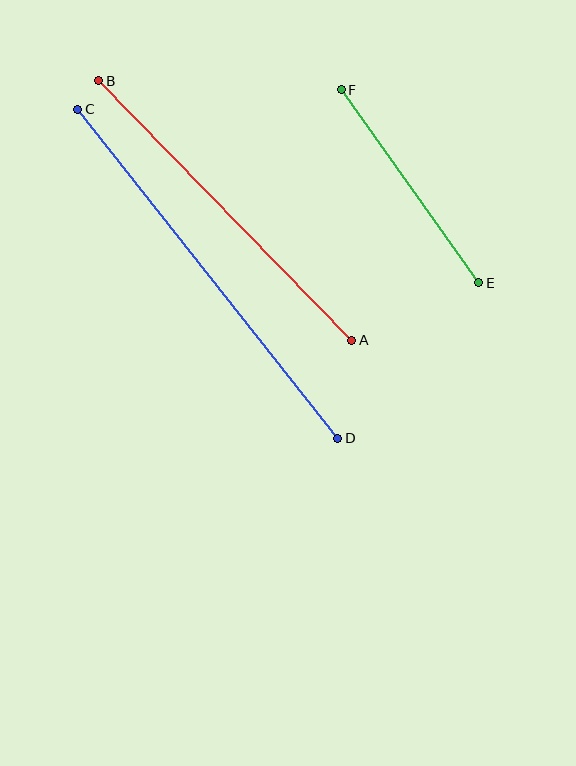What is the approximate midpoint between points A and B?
The midpoint is at approximately (225, 210) pixels.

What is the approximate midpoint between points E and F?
The midpoint is at approximately (410, 186) pixels.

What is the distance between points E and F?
The distance is approximately 237 pixels.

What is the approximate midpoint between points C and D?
The midpoint is at approximately (208, 274) pixels.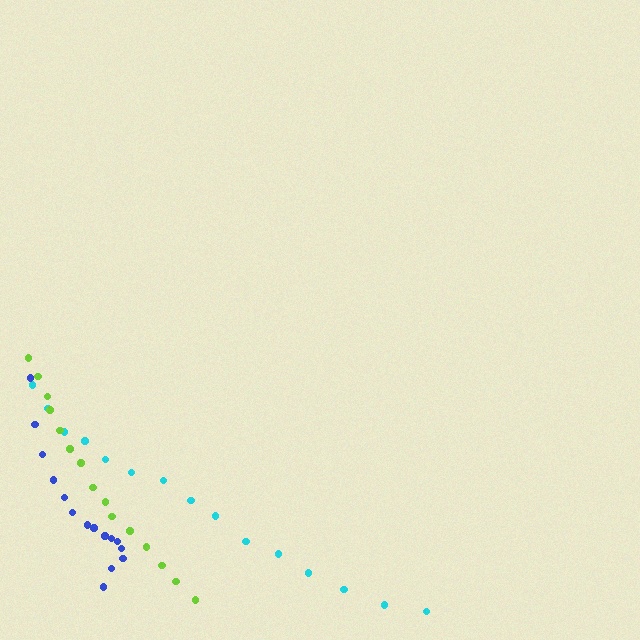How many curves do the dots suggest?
There are 3 distinct paths.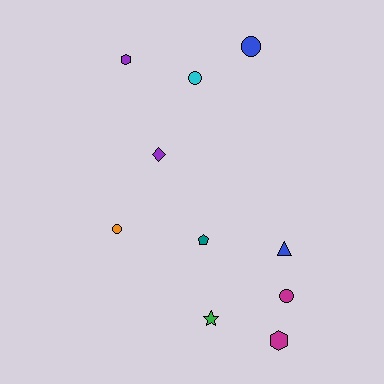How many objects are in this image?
There are 10 objects.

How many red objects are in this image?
There are no red objects.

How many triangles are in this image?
There is 1 triangle.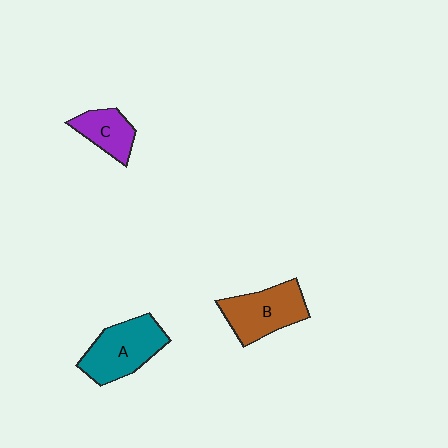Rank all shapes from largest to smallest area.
From largest to smallest: A (teal), B (brown), C (purple).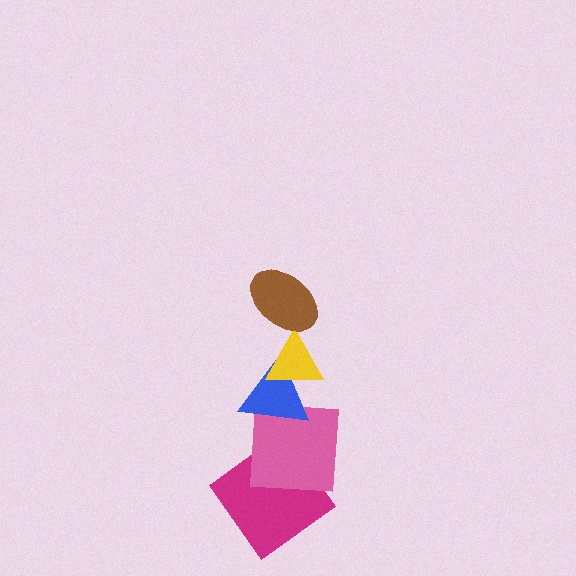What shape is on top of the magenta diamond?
The pink square is on top of the magenta diamond.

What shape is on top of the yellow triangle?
The brown ellipse is on top of the yellow triangle.